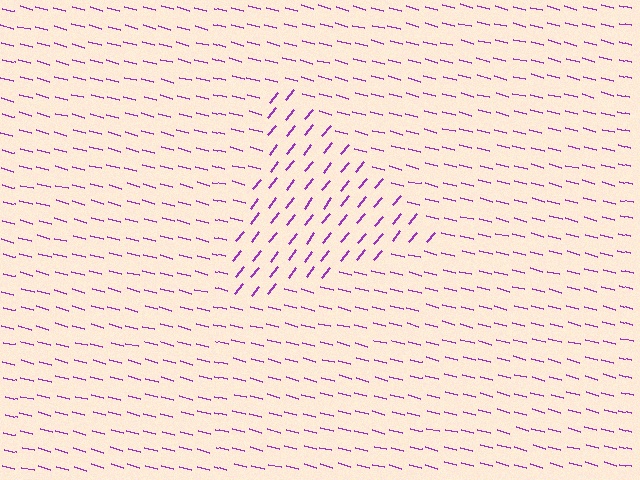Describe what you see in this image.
The image is filled with small purple line segments. A triangle region in the image has lines oriented differently from the surrounding lines, creating a visible texture boundary.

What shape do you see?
I see a triangle.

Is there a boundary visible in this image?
Yes, there is a texture boundary formed by a change in line orientation.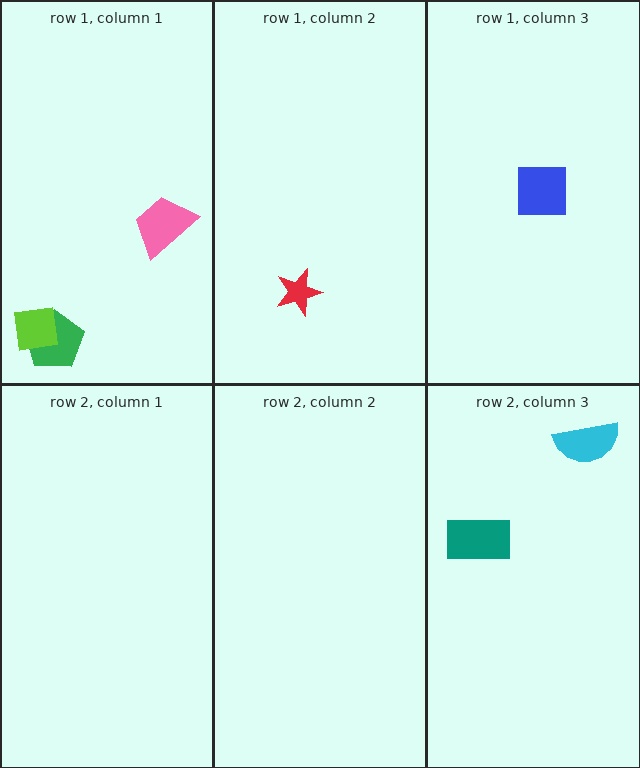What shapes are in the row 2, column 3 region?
The cyan semicircle, the teal rectangle.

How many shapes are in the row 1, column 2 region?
1.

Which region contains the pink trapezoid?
The row 1, column 1 region.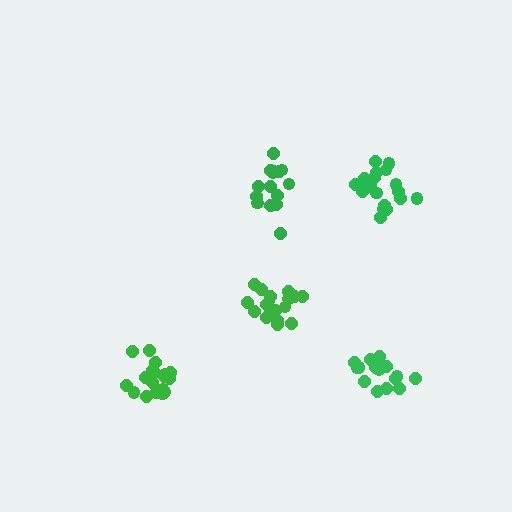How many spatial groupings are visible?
There are 5 spatial groupings.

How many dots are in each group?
Group 1: 15 dots, Group 2: 19 dots, Group 3: 15 dots, Group 4: 18 dots, Group 5: 19 dots (86 total).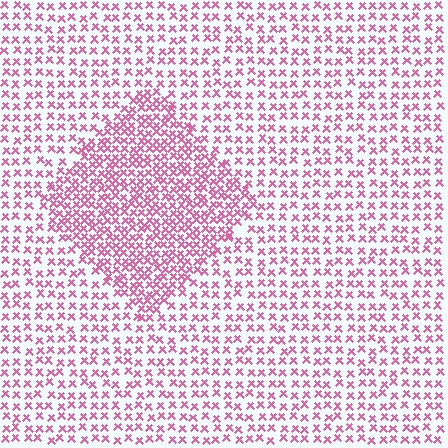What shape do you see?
I see a diamond.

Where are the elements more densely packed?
The elements are more densely packed inside the diamond boundary.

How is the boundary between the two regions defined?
The boundary is defined by a change in element density (approximately 1.9x ratio). All elements are the same color, size, and shape.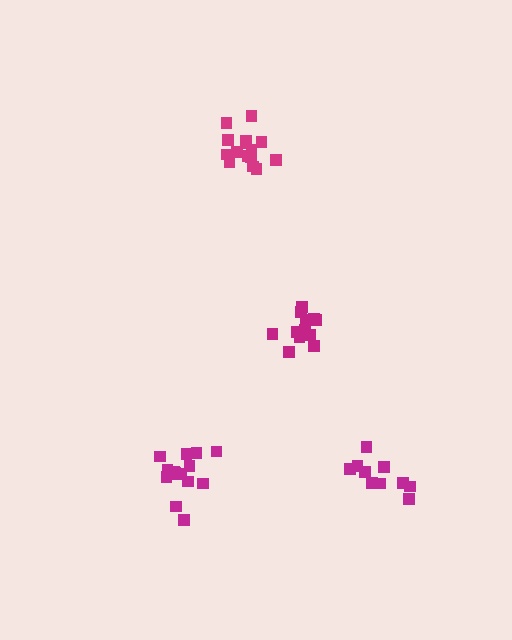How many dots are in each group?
Group 1: 15 dots, Group 2: 14 dots, Group 3: 10 dots, Group 4: 15 dots (54 total).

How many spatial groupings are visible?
There are 4 spatial groupings.